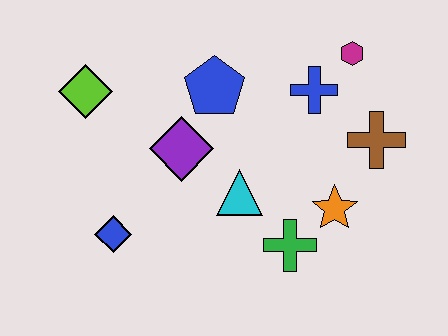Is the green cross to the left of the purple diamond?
No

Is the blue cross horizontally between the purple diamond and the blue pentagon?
No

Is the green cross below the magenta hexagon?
Yes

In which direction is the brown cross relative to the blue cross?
The brown cross is to the right of the blue cross.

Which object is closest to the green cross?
The orange star is closest to the green cross.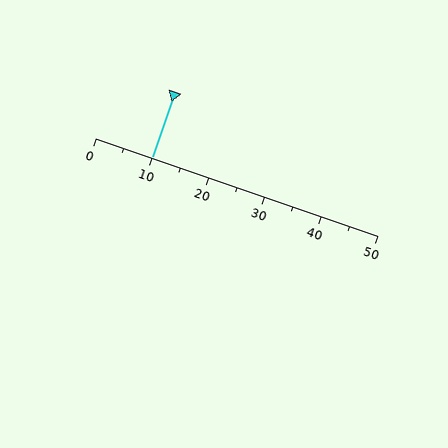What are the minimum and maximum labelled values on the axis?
The axis runs from 0 to 50.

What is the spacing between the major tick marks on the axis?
The major ticks are spaced 10 apart.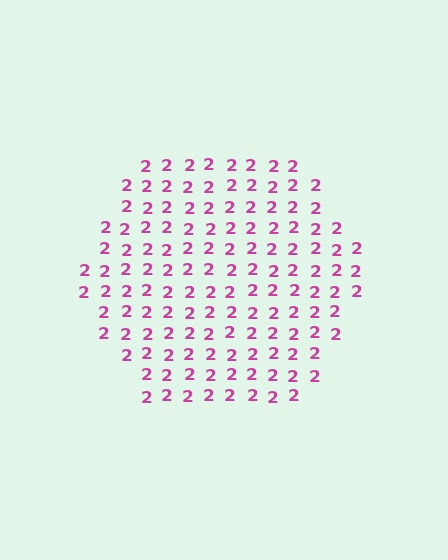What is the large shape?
The large shape is a hexagon.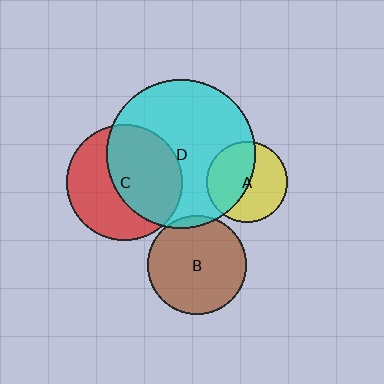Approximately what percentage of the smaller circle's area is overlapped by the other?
Approximately 5%.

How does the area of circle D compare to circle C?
Approximately 1.7 times.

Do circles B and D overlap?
Yes.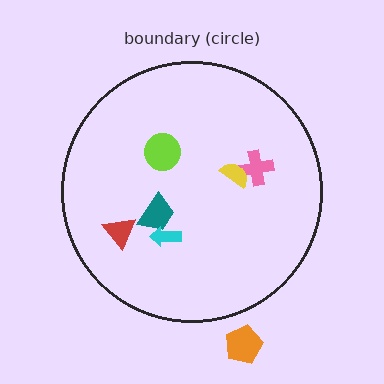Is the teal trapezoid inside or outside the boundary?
Inside.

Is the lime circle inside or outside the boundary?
Inside.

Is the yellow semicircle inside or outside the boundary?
Inside.